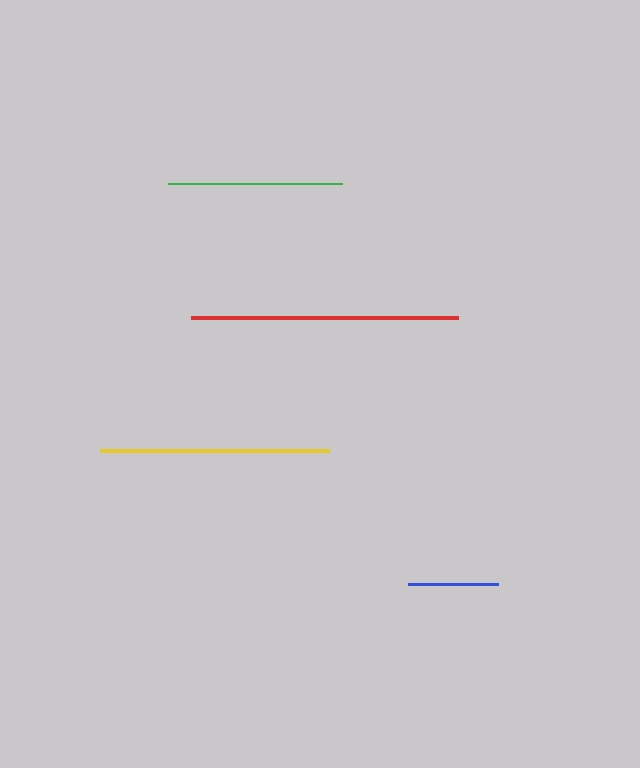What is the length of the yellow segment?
The yellow segment is approximately 229 pixels long.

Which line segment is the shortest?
The blue line is the shortest at approximately 90 pixels.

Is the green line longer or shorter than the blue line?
The green line is longer than the blue line.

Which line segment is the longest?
The red line is the longest at approximately 268 pixels.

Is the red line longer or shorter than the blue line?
The red line is longer than the blue line.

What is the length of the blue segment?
The blue segment is approximately 90 pixels long.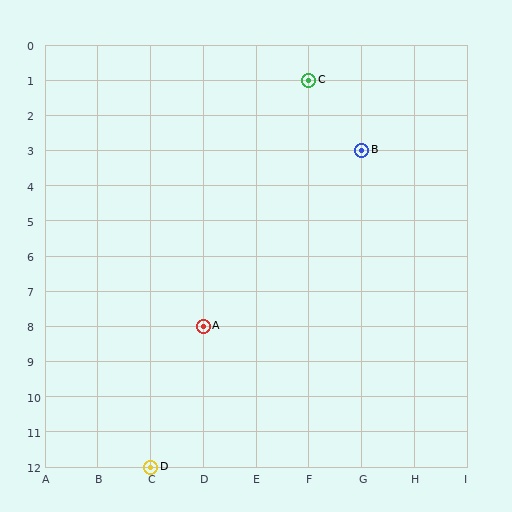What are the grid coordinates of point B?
Point B is at grid coordinates (G, 3).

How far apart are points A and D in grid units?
Points A and D are 1 column and 4 rows apart (about 4.1 grid units diagonally).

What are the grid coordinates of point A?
Point A is at grid coordinates (D, 8).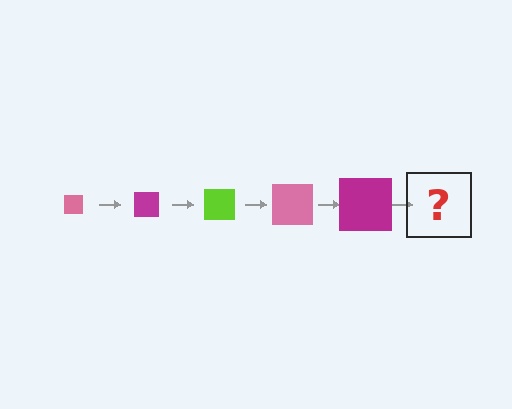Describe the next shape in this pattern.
It should be a lime square, larger than the previous one.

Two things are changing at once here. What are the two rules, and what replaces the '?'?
The two rules are that the square grows larger each step and the color cycles through pink, magenta, and lime. The '?' should be a lime square, larger than the previous one.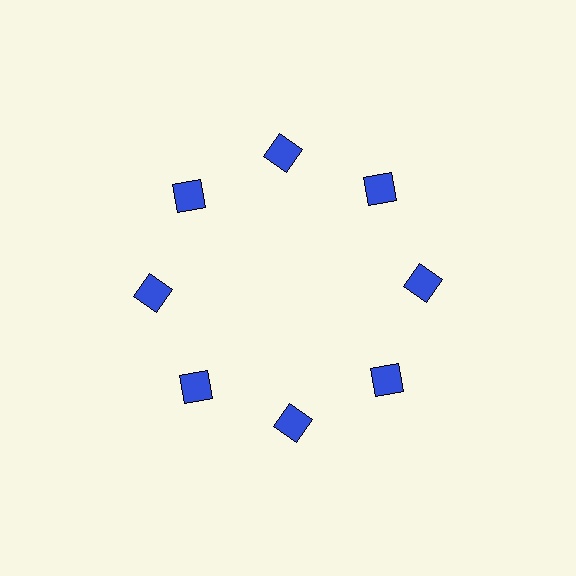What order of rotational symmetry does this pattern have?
This pattern has 8-fold rotational symmetry.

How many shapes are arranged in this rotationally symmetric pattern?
There are 8 shapes, arranged in 8 groups of 1.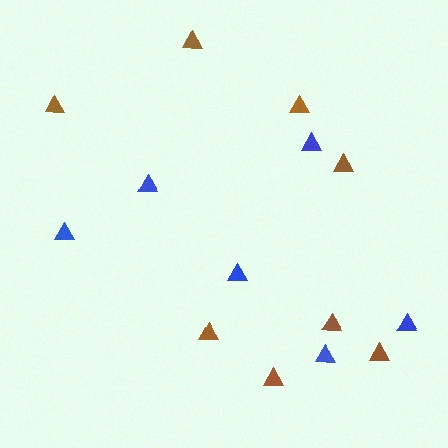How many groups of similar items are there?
There are 2 groups: one group of brown triangles (8) and one group of blue triangles (6).